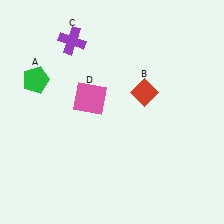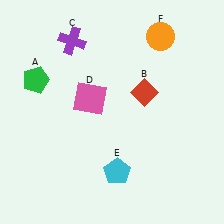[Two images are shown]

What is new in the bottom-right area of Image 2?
A cyan pentagon (E) was added in the bottom-right area of Image 2.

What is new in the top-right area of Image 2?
An orange circle (F) was added in the top-right area of Image 2.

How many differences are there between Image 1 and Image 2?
There are 2 differences between the two images.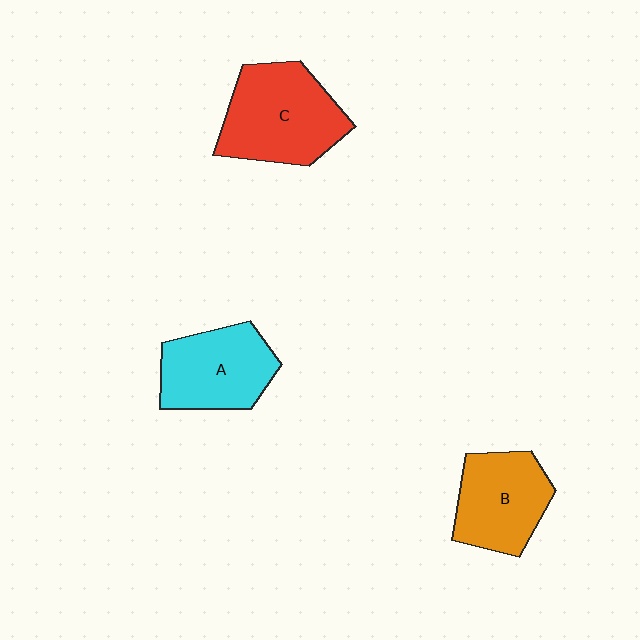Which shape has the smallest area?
Shape B (orange).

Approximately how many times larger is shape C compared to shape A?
Approximately 1.2 times.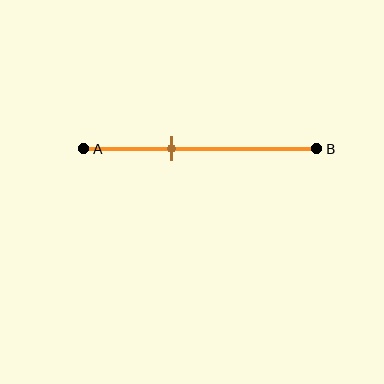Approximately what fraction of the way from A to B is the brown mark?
The brown mark is approximately 40% of the way from A to B.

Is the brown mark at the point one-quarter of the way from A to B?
No, the mark is at about 40% from A, not at the 25% one-quarter point.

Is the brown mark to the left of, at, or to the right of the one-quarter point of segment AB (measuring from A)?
The brown mark is to the right of the one-quarter point of segment AB.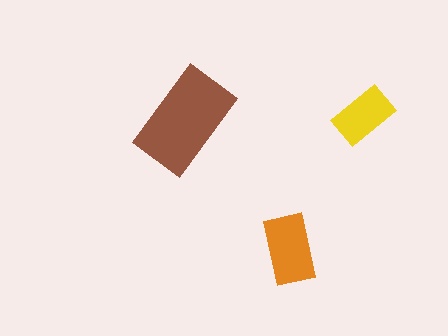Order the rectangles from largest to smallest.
the brown one, the orange one, the yellow one.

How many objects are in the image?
There are 3 objects in the image.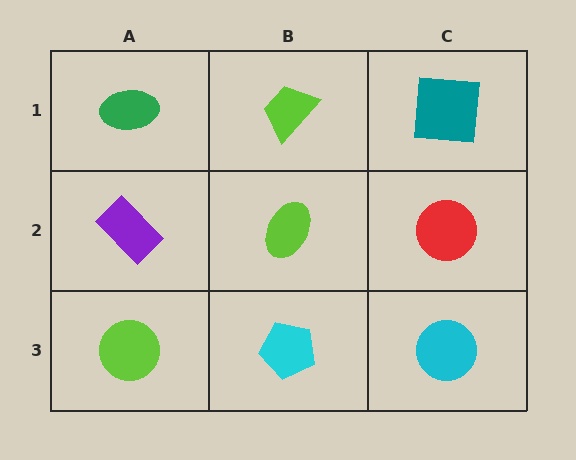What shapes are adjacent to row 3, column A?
A purple rectangle (row 2, column A), a cyan pentagon (row 3, column B).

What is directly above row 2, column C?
A teal square.